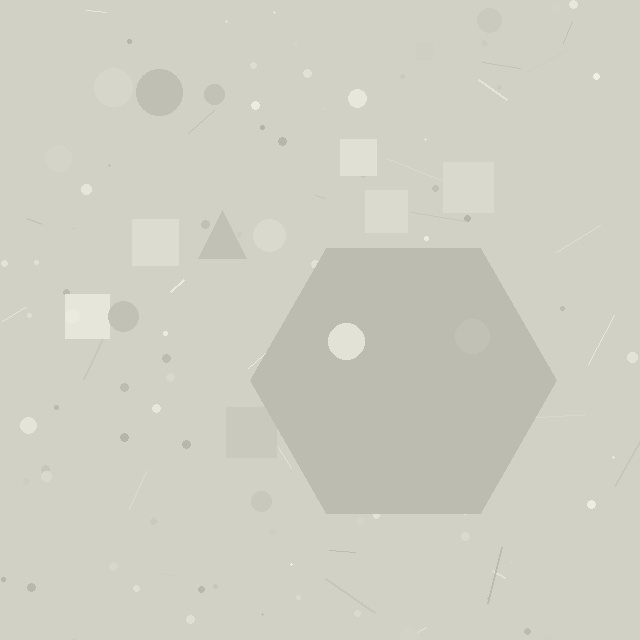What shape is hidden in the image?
A hexagon is hidden in the image.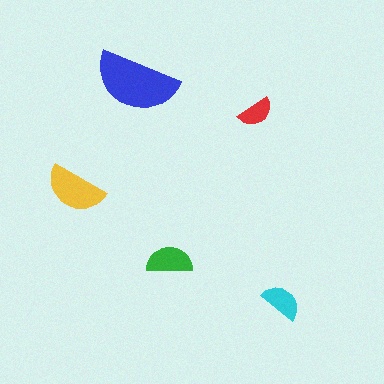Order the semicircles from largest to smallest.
the blue one, the yellow one, the green one, the cyan one, the red one.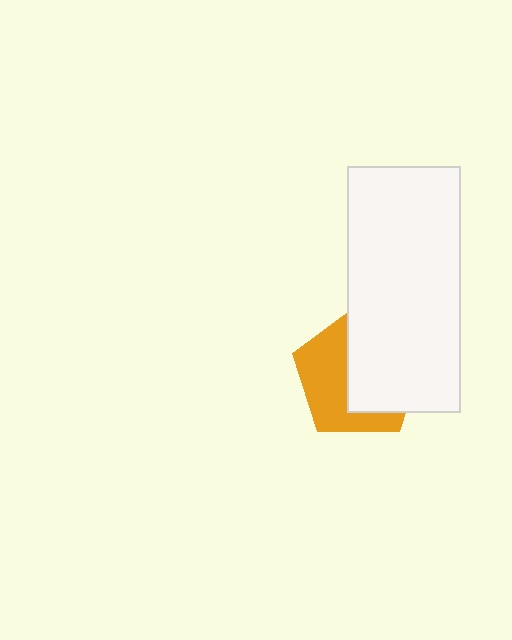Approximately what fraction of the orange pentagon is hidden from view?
Roughly 53% of the orange pentagon is hidden behind the white rectangle.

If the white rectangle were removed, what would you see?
You would see the complete orange pentagon.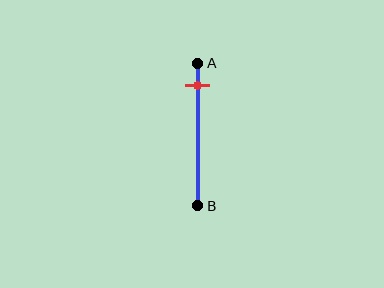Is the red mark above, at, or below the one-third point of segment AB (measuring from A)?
The red mark is above the one-third point of segment AB.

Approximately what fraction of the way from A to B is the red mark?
The red mark is approximately 15% of the way from A to B.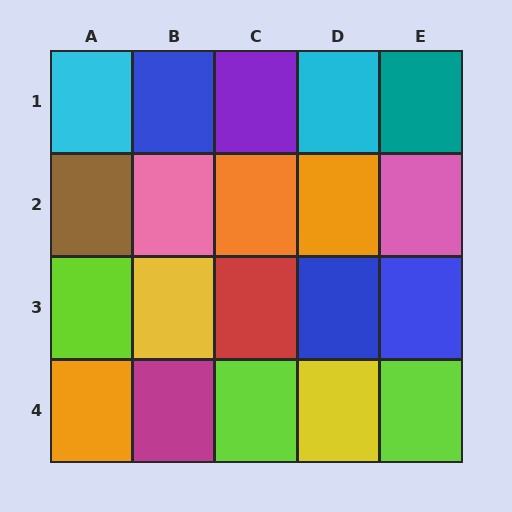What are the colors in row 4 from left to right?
Orange, magenta, lime, yellow, lime.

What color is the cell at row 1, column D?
Cyan.